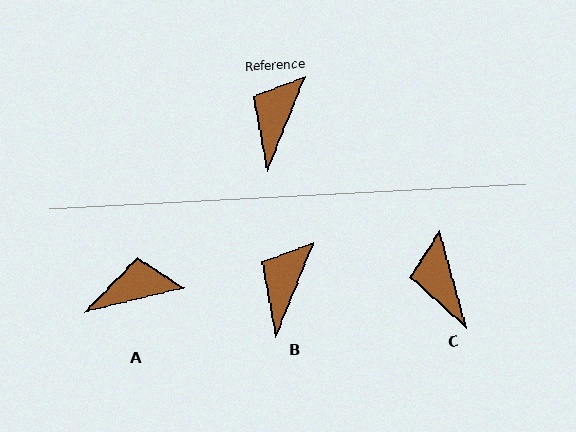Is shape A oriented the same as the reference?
No, it is off by about 55 degrees.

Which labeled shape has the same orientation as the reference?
B.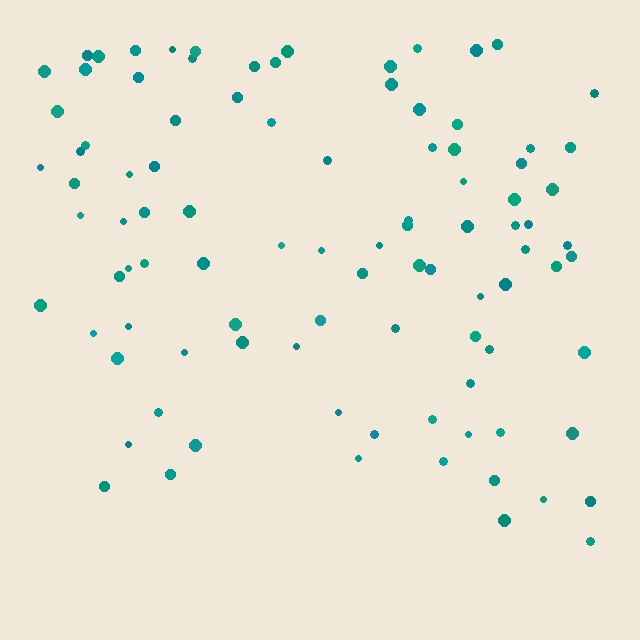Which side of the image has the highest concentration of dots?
The top.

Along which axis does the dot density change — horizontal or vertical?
Vertical.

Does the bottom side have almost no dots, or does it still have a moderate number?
Still a moderate number, just noticeably fewer than the top.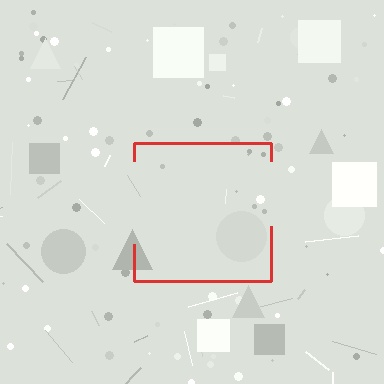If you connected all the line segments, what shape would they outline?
They would outline a square.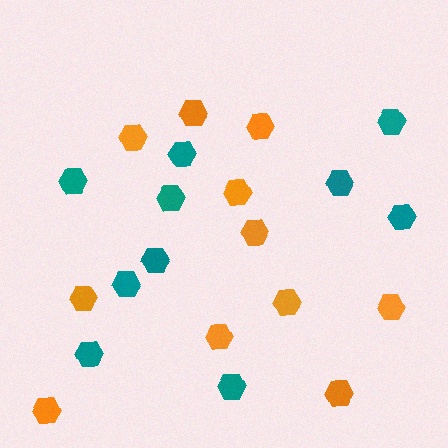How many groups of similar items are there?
There are 2 groups: one group of orange hexagons (11) and one group of teal hexagons (10).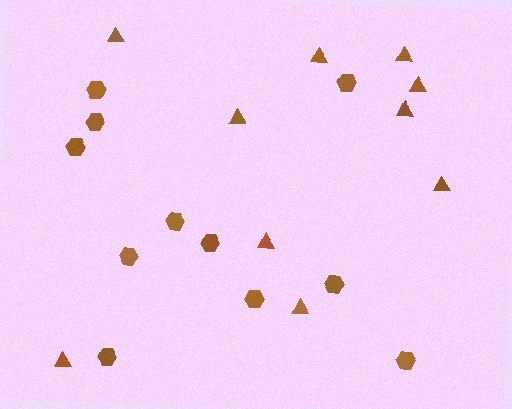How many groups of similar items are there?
There are 2 groups: one group of hexagons (11) and one group of triangles (10).